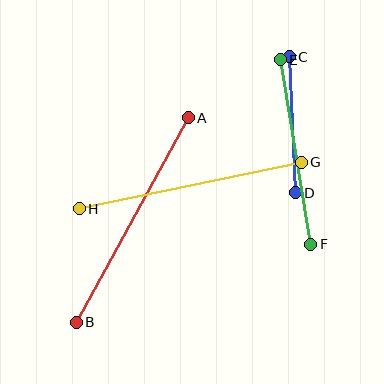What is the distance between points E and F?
The distance is approximately 187 pixels.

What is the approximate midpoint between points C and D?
The midpoint is at approximately (292, 125) pixels.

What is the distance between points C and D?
The distance is approximately 136 pixels.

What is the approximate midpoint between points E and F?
The midpoint is at approximately (295, 152) pixels.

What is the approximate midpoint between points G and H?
The midpoint is at approximately (190, 186) pixels.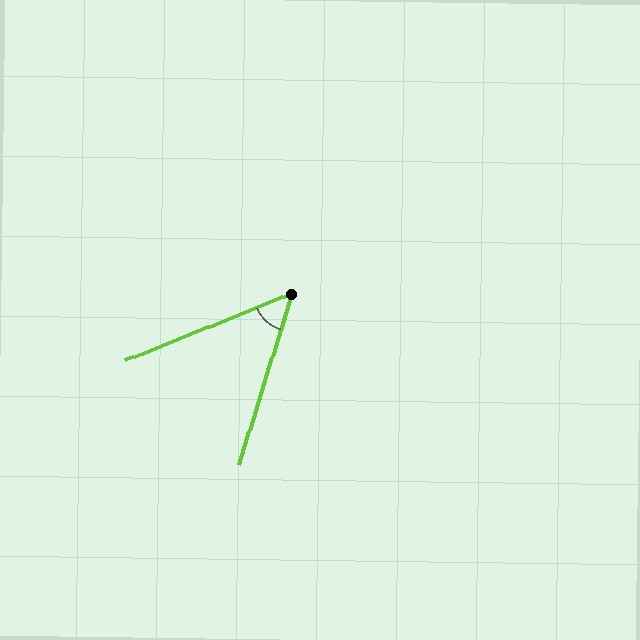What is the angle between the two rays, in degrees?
Approximately 51 degrees.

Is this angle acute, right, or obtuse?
It is acute.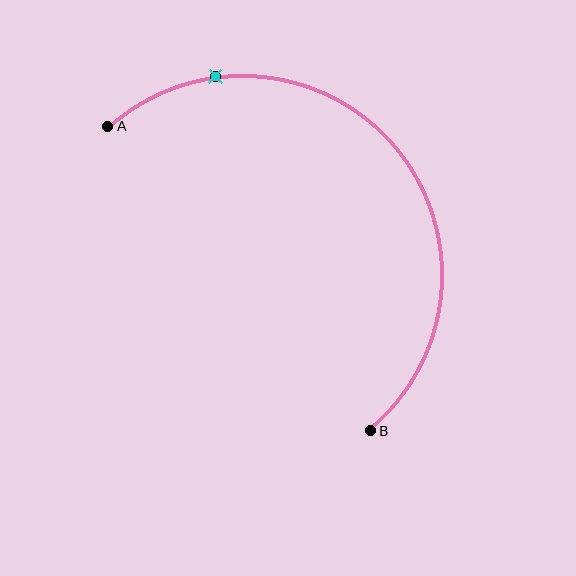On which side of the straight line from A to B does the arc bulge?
The arc bulges above and to the right of the straight line connecting A and B.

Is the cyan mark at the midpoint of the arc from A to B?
No. The cyan mark lies on the arc but is closer to endpoint A. The arc midpoint would be at the point on the curve equidistant along the arc from both A and B.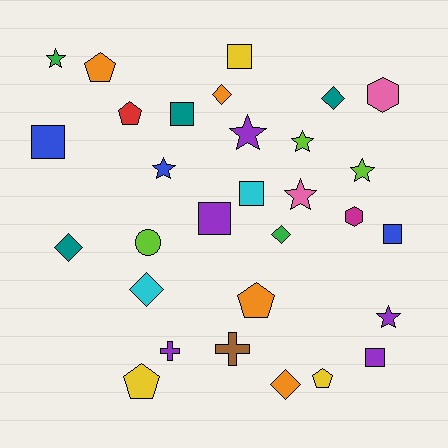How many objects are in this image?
There are 30 objects.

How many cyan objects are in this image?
There are 2 cyan objects.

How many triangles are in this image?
There are no triangles.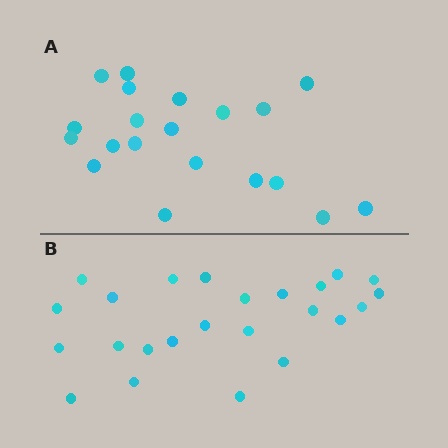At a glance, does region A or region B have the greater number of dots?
Region B (the bottom region) has more dots.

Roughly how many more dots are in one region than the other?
Region B has about 4 more dots than region A.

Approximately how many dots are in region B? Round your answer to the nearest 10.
About 20 dots. (The exact count is 24, which rounds to 20.)